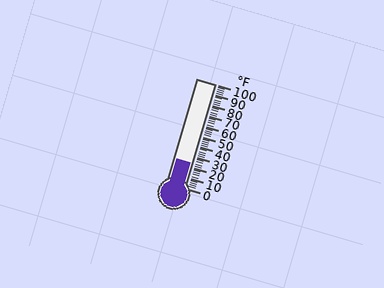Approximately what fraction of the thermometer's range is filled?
The thermometer is filled to approximately 25% of its range.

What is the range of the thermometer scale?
The thermometer scale ranges from 0°F to 100°F.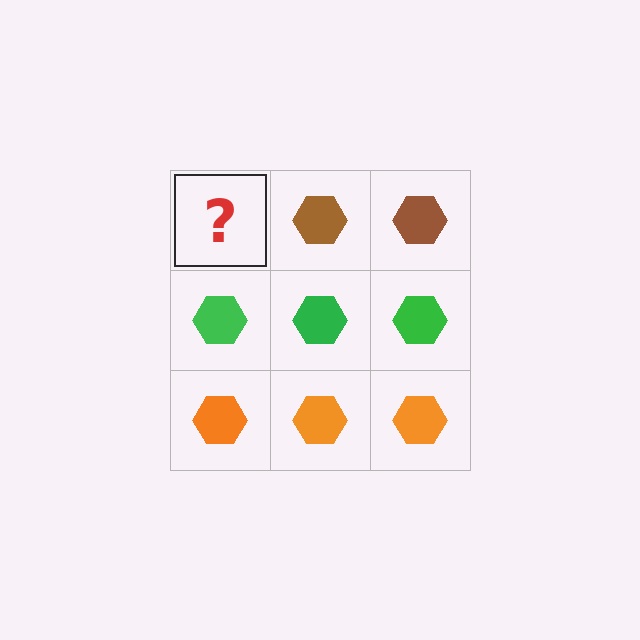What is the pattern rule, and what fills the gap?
The rule is that each row has a consistent color. The gap should be filled with a brown hexagon.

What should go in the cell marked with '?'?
The missing cell should contain a brown hexagon.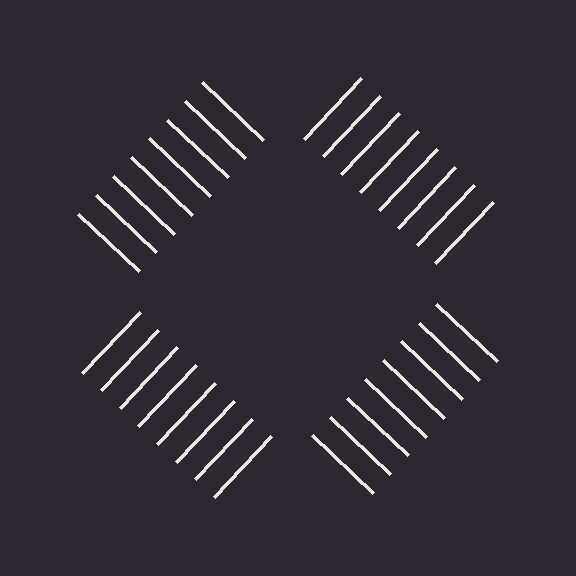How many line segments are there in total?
32 — 8 along each of the 4 edges.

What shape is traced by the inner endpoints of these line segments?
An illusory square — the line segments terminate on its edges but no continuous stroke is drawn.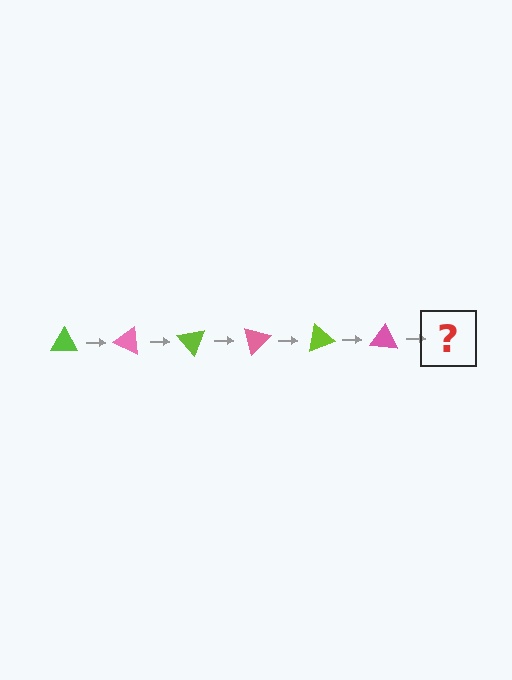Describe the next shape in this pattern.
It should be a lime triangle, rotated 150 degrees from the start.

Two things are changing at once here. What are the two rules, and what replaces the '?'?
The two rules are that it rotates 25 degrees each step and the color cycles through lime and pink. The '?' should be a lime triangle, rotated 150 degrees from the start.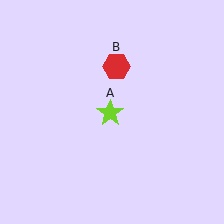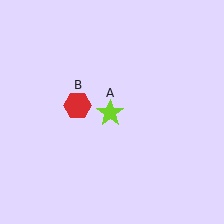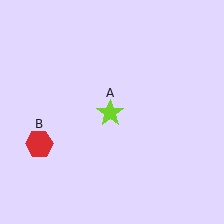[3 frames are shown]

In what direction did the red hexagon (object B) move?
The red hexagon (object B) moved down and to the left.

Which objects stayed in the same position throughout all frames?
Lime star (object A) remained stationary.